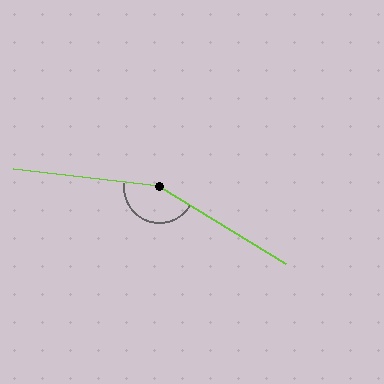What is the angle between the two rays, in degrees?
Approximately 156 degrees.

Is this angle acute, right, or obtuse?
It is obtuse.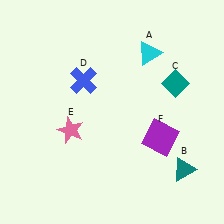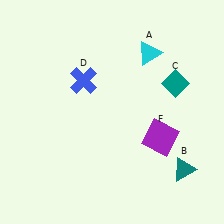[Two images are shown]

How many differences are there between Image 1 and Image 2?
There is 1 difference between the two images.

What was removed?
The pink star (E) was removed in Image 2.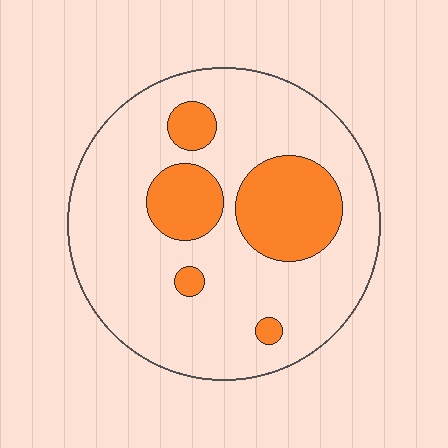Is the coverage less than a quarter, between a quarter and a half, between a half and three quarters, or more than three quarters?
Less than a quarter.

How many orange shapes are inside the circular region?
5.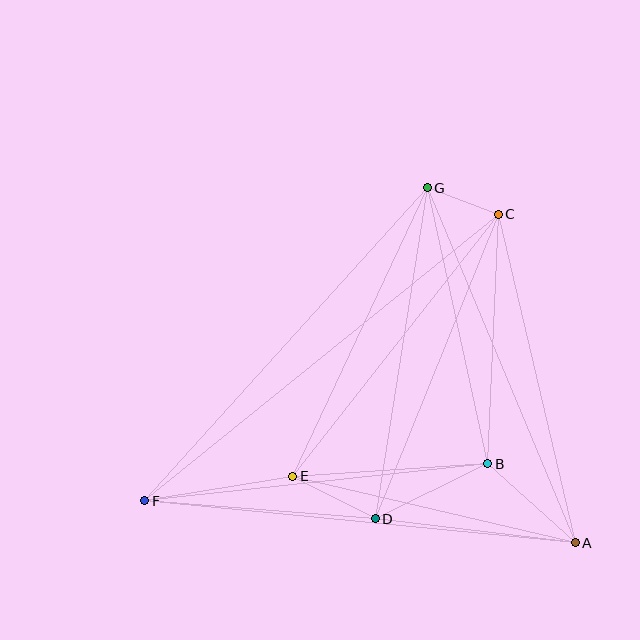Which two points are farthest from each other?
Points C and F are farthest from each other.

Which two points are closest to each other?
Points C and G are closest to each other.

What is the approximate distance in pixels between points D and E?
The distance between D and E is approximately 93 pixels.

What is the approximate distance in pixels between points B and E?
The distance between B and E is approximately 195 pixels.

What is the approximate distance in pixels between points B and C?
The distance between B and C is approximately 250 pixels.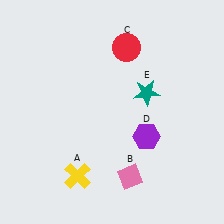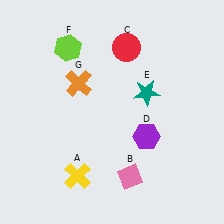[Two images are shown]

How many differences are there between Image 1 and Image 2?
There are 2 differences between the two images.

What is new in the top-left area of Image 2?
A lime hexagon (F) was added in the top-left area of Image 2.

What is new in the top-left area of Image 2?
An orange cross (G) was added in the top-left area of Image 2.